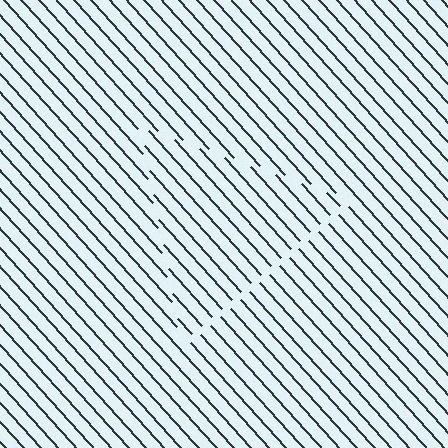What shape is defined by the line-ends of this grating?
An illusory triangle. The interior of the shape contains the same grating, shifted by half a period — the contour is defined by the phase discontinuity where line-ends from the inner and outer gratings abut.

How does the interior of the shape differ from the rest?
The interior of the shape contains the same grating, shifted by half a period — the contour is defined by the phase discontinuity where line-ends from the inner and outer gratings abut.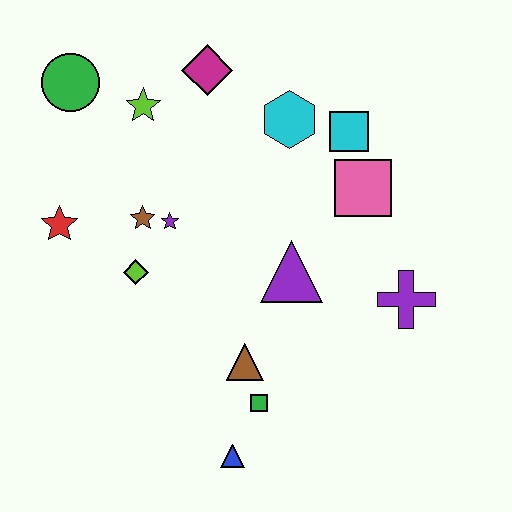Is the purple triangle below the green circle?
Yes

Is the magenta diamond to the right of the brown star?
Yes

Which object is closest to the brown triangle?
The green square is closest to the brown triangle.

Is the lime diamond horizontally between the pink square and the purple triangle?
No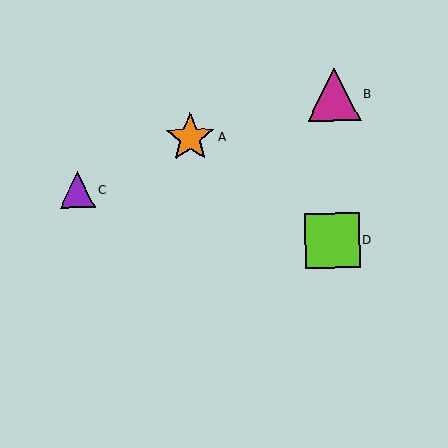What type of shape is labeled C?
Shape C is a purple triangle.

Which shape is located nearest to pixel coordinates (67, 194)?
The purple triangle (labeled C) at (77, 190) is nearest to that location.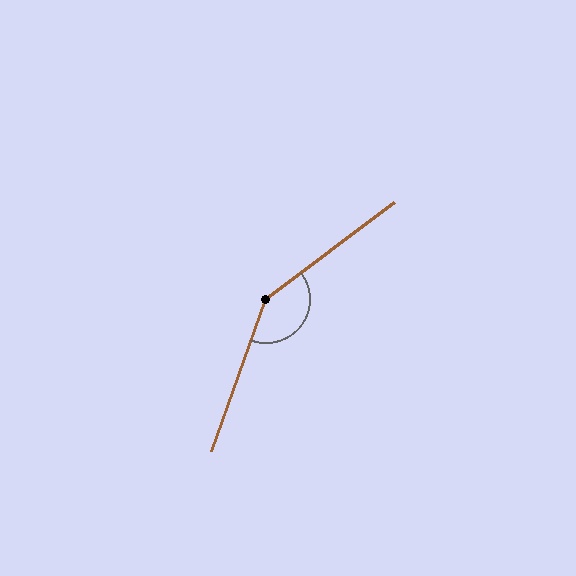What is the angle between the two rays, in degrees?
Approximately 147 degrees.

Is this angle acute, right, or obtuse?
It is obtuse.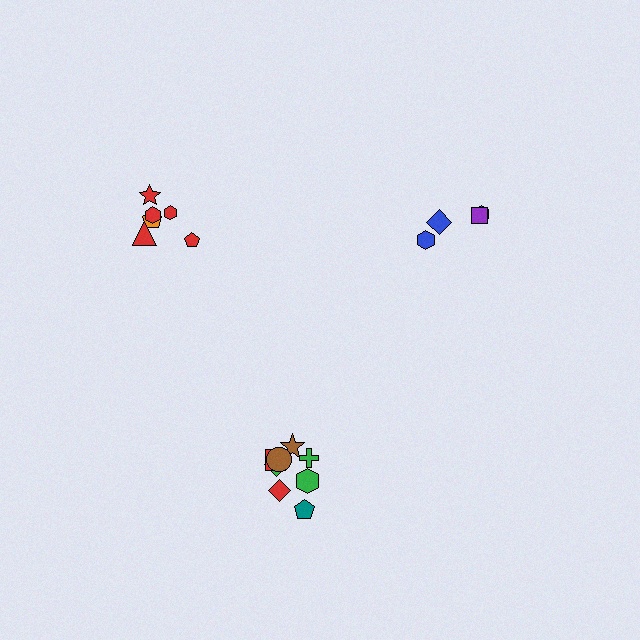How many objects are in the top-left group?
There are 6 objects.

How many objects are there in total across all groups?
There are 18 objects.